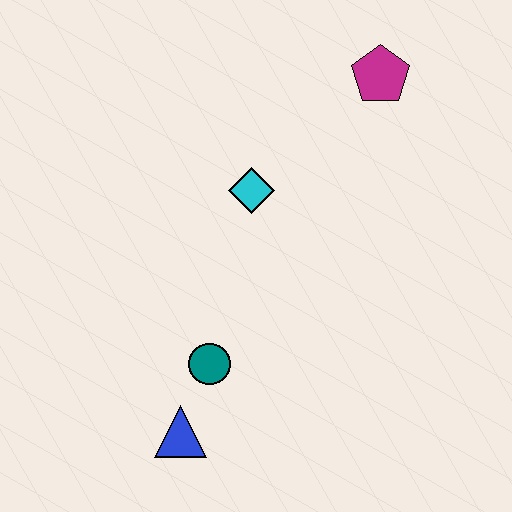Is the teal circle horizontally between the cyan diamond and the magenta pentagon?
No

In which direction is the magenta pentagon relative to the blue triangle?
The magenta pentagon is above the blue triangle.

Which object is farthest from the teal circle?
The magenta pentagon is farthest from the teal circle.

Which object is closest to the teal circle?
The blue triangle is closest to the teal circle.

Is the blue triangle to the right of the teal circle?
No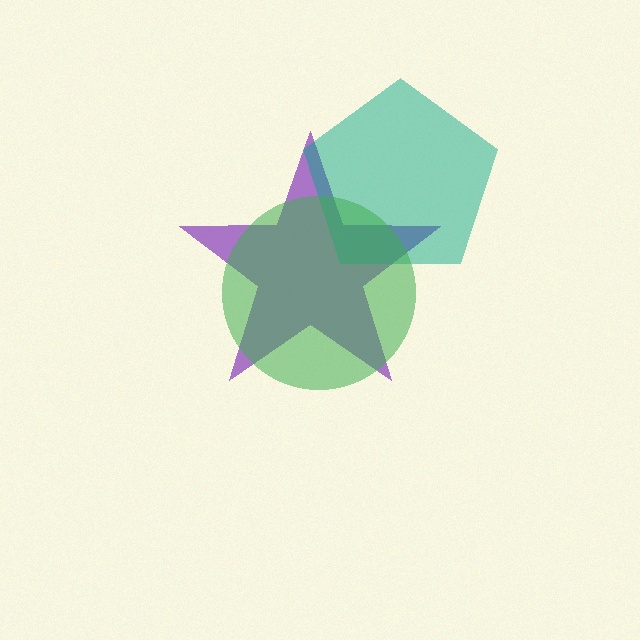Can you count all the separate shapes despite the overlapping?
Yes, there are 3 separate shapes.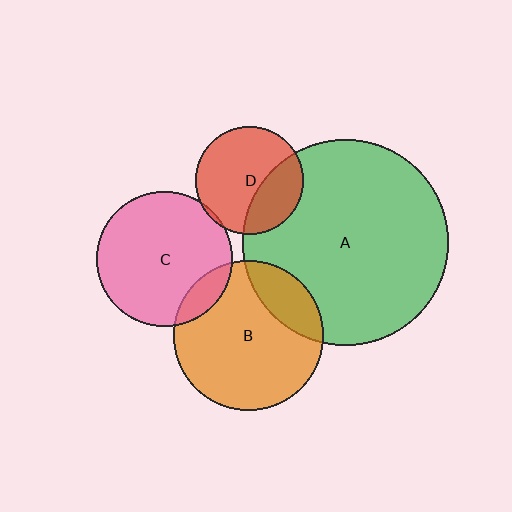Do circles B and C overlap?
Yes.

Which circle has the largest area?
Circle A (green).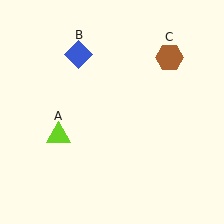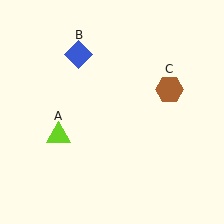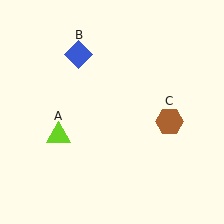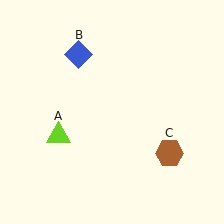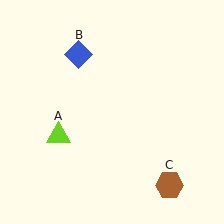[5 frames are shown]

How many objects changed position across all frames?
1 object changed position: brown hexagon (object C).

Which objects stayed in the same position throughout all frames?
Lime triangle (object A) and blue diamond (object B) remained stationary.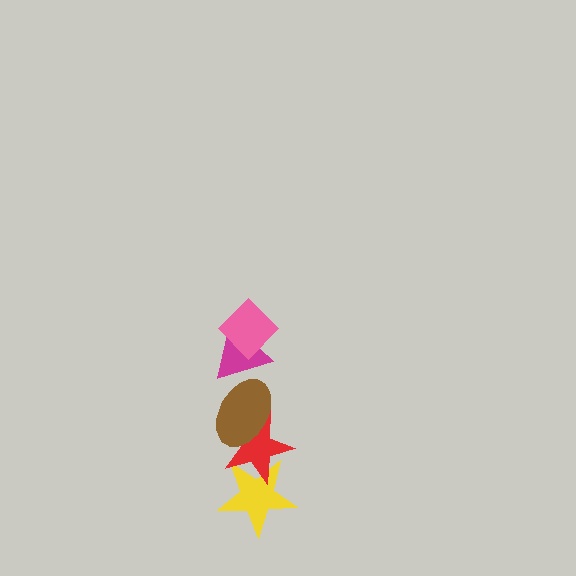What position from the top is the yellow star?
The yellow star is 5th from the top.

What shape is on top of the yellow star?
The red star is on top of the yellow star.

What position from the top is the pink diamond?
The pink diamond is 1st from the top.